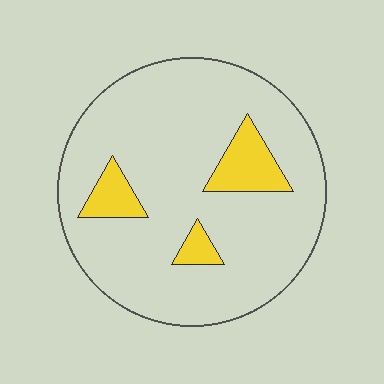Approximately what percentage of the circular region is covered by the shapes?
Approximately 15%.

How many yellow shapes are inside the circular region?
3.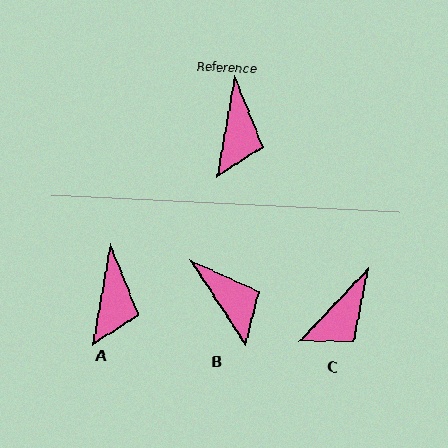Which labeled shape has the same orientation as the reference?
A.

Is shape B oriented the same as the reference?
No, it is off by about 43 degrees.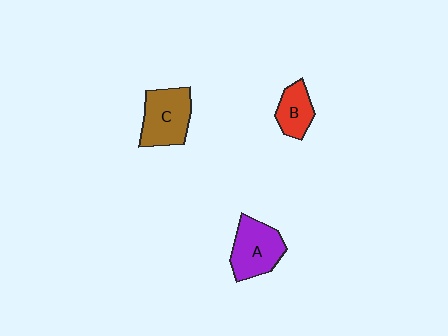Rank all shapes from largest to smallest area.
From largest to smallest: C (brown), A (purple), B (red).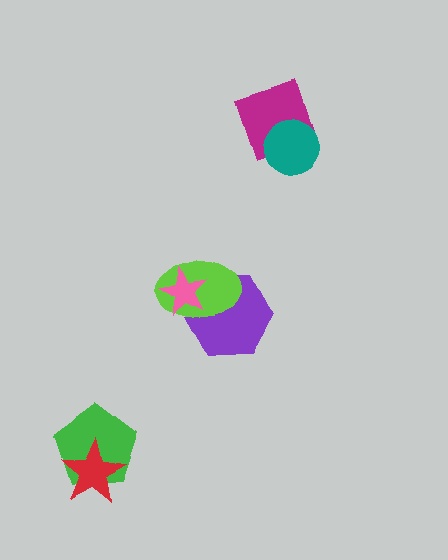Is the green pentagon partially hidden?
Yes, it is partially covered by another shape.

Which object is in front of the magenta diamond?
The teal circle is in front of the magenta diamond.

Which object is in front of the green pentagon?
The red star is in front of the green pentagon.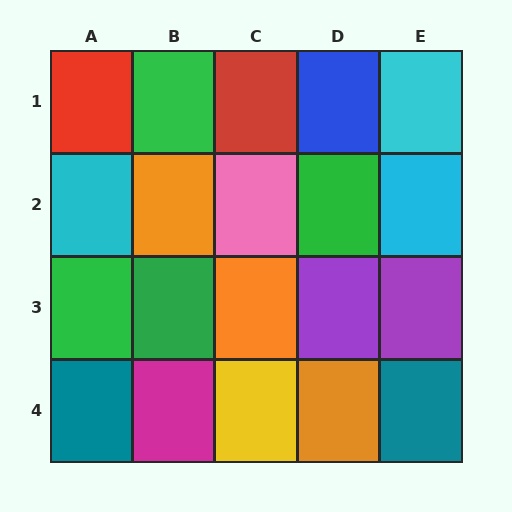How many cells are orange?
3 cells are orange.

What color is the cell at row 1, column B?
Green.